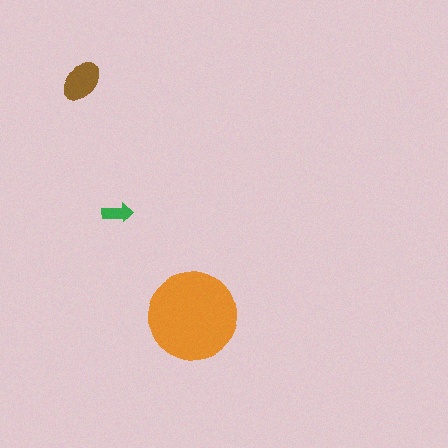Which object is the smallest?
The green arrow.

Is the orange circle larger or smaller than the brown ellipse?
Larger.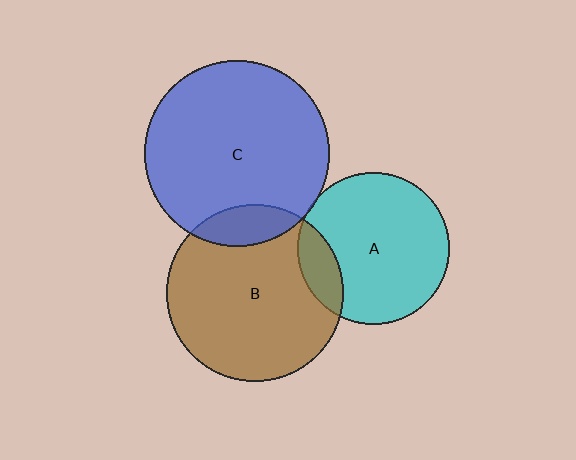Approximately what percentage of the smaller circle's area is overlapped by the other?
Approximately 5%.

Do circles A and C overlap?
Yes.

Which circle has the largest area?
Circle C (blue).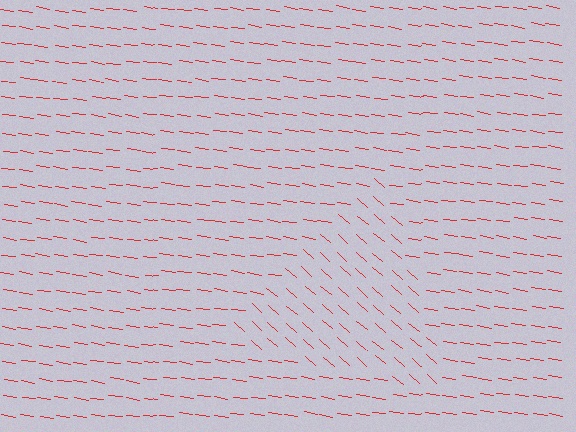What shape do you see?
I see a triangle.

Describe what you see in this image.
The image is filled with small red line segments. A triangle region in the image has lines oriented differently from the surrounding lines, creating a visible texture boundary.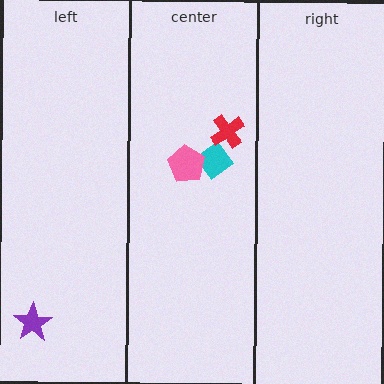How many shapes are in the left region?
1.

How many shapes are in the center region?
3.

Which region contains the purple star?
The left region.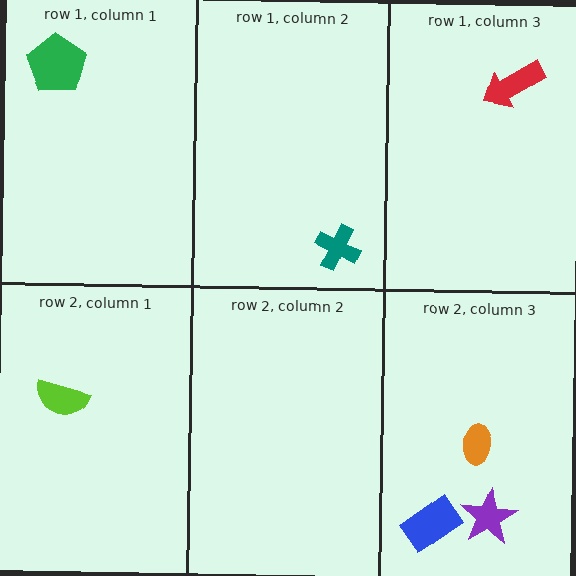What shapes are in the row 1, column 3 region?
The red arrow.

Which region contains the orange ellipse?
The row 2, column 3 region.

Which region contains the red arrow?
The row 1, column 3 region.